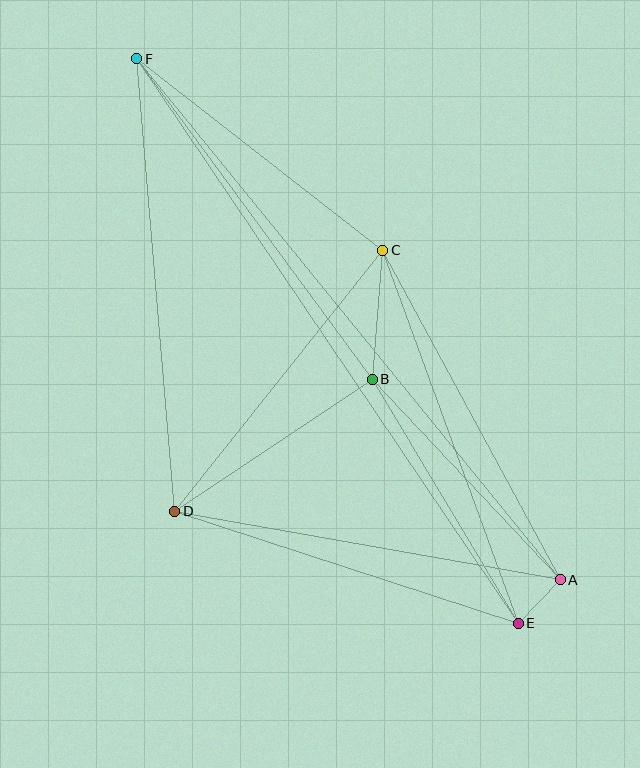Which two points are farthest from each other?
Points E and F are farthest from each other.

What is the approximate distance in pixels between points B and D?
The distance between B and D is approximately 237 pixels.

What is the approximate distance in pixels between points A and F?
The distance between A and F is approximately 671 pixels.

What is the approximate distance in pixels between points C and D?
The distance between C and D is approximately 334 pixels.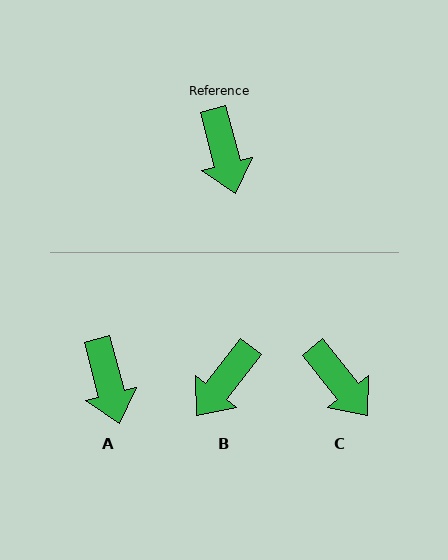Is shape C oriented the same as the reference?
No, it is off by about 24 degrees.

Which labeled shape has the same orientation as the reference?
A.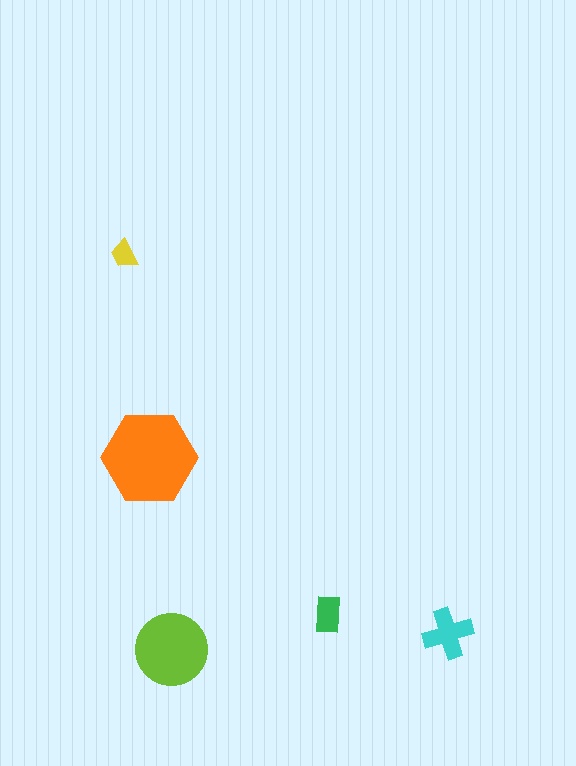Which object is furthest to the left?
The yellow trapezoid is leftmost.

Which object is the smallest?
The yellow trapezoid.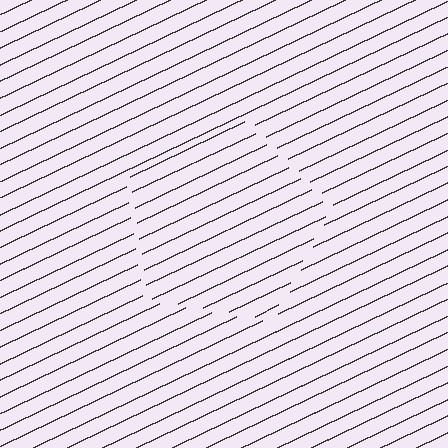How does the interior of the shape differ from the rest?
The interior of the shape contains the same grating, shifted by half a period — the contour is defined by the phase discontinuity where line-ends from the inner and outer gratings abut.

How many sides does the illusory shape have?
5 sides — the line-ends trace a pentagon.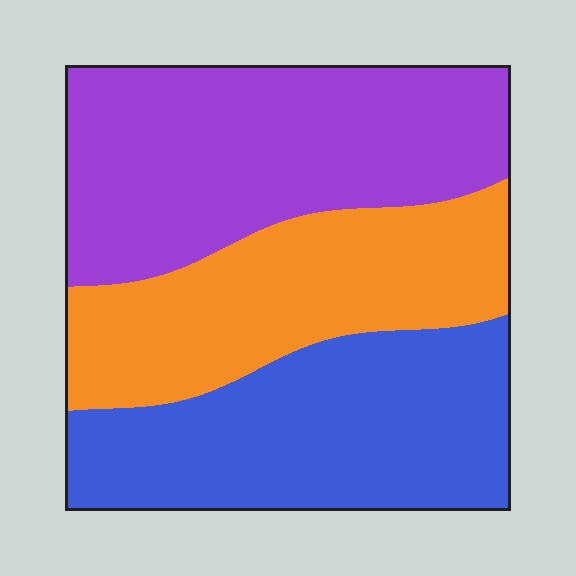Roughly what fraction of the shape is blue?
Blue takes up about one third (1/3) of the shape.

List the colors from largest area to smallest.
From largest to smallest: purple, blue, orange.